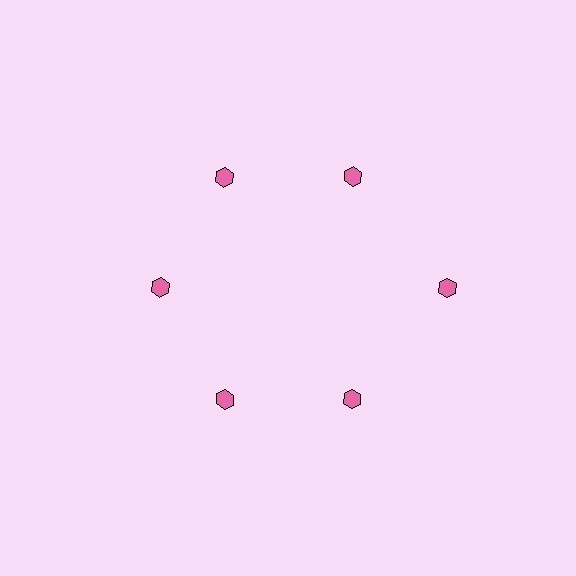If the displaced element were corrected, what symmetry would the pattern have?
It would have 6-fold rotational symmetry — the pattern would map onto itself every 60 degrees.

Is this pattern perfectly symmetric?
No. The 6 pink hexagons are arranged in a ring, but one element near the 3 o'clock position is pushed outward from the center, breaking the 6-fold rotational symmetry.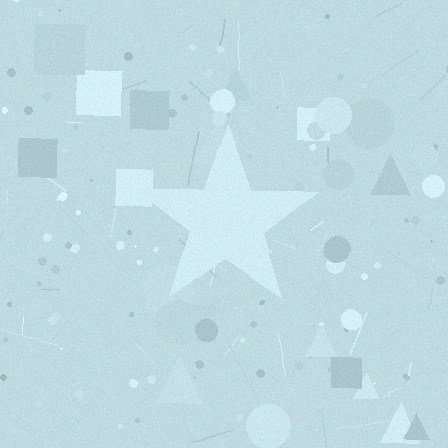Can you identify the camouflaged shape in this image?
The camouflaged shape is a star.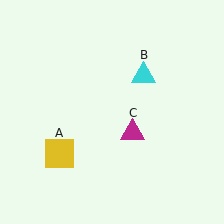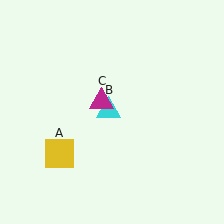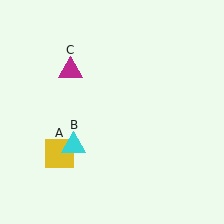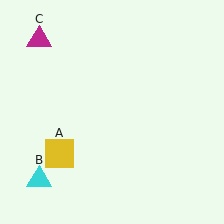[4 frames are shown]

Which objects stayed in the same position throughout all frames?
Yellow square (object A) remained stationary.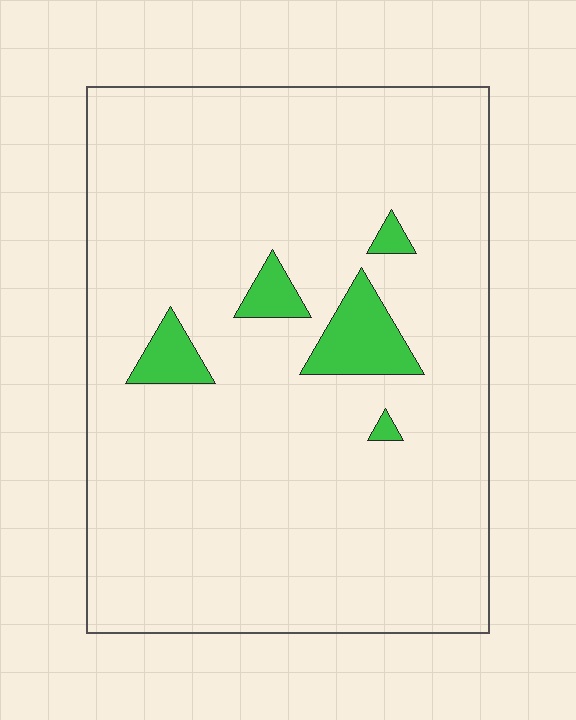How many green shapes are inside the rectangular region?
5.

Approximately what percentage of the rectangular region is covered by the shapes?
Approximately 5%.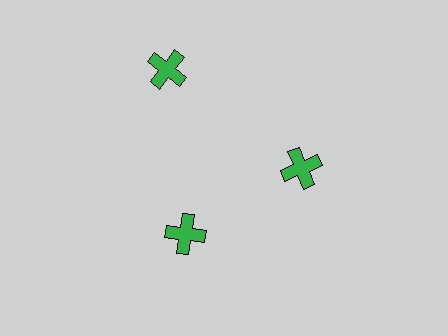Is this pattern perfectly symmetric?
No. The 3 green crosses are arranged in a ring, but one element near the 11 o'clock position is pushed outward from the center, breaking the 3-fold rotational symmetry.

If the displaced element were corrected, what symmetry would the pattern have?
It would have 3-fold rotational symmetry — the pattern would map onto itself every 120 degrees.